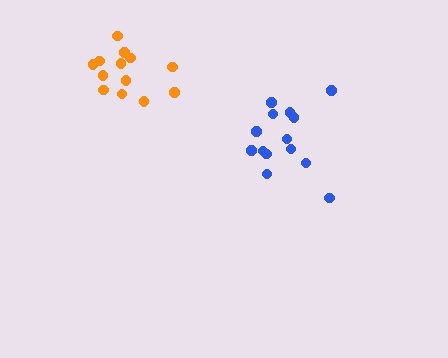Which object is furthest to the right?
The blue cluster is rightmost.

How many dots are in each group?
Group 1: 14 dots, Group 2: 13 dots (27 total).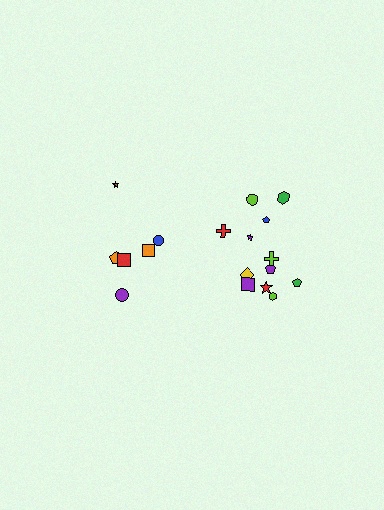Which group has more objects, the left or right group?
The right group.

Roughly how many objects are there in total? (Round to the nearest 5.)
Roughly 20 objects in total.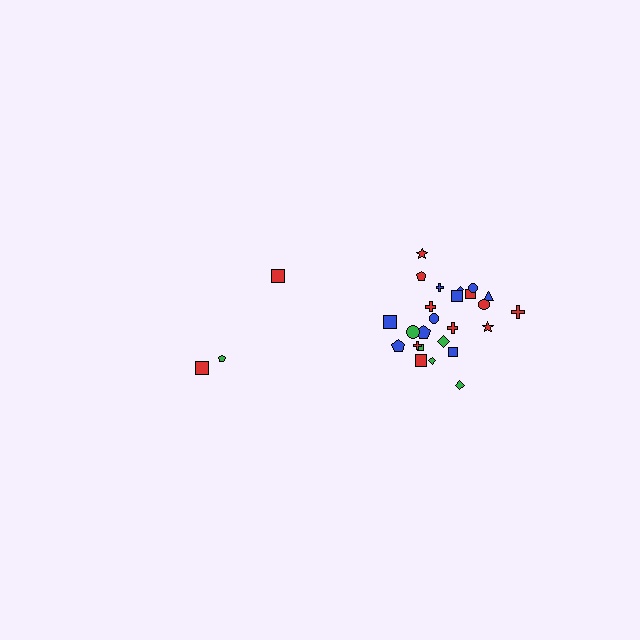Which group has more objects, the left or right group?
The right group.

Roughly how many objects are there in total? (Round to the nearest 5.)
Roughly 30 objects in total.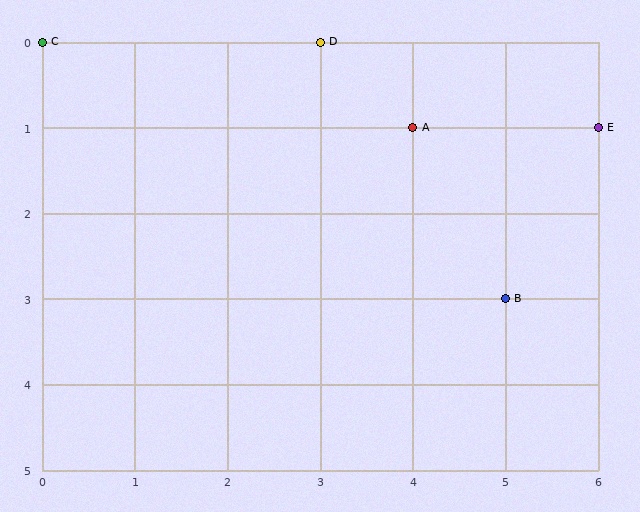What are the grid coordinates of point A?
Point A is at grid coordinates (4, 1).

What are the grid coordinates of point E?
Point E is at grid coordinates (6, 1).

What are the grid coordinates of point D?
Point D is at grid coordinates (3, 0).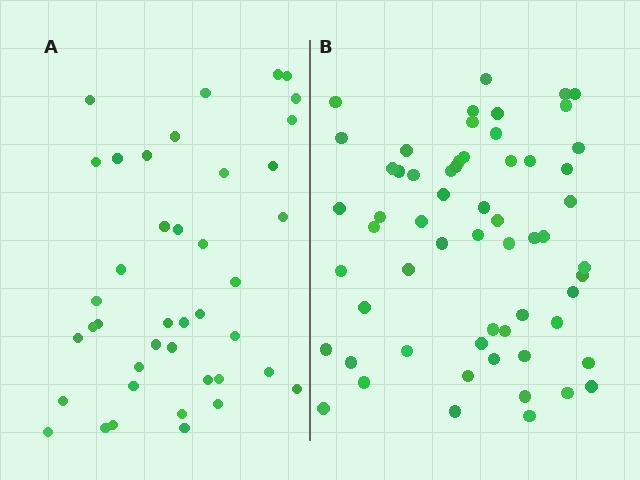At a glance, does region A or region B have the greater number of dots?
Region B (the right region) has more dots.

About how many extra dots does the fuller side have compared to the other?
Region B has approximately 20 more dots than region A.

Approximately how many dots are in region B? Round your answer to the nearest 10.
About 60 dots.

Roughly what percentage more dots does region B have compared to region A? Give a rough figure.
About 45% more.